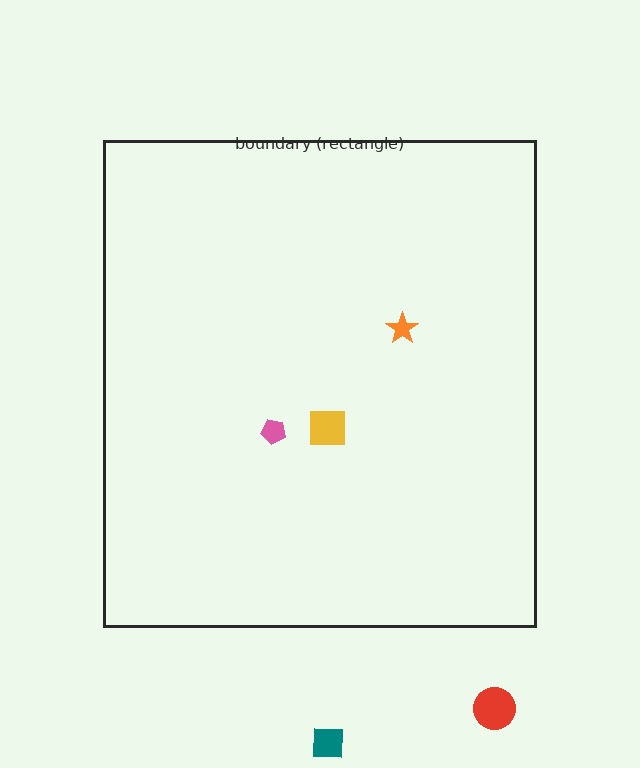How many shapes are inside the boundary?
3 inside, 2 outside.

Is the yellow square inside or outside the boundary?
Inside.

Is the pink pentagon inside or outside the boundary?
Inside.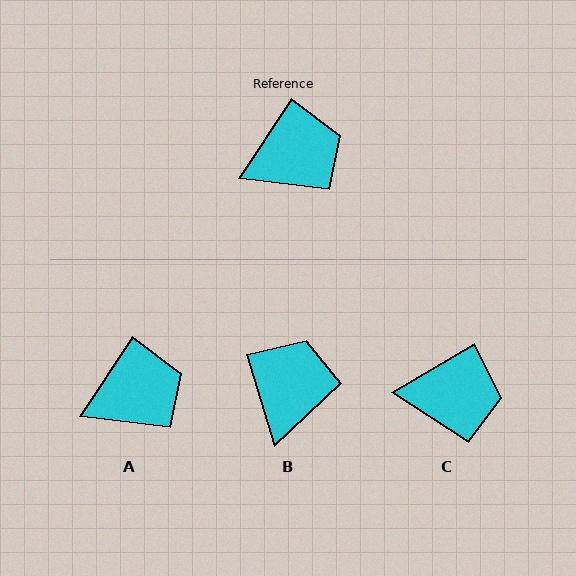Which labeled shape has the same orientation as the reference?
A.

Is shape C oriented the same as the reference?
No, it is off by about 26 degrees.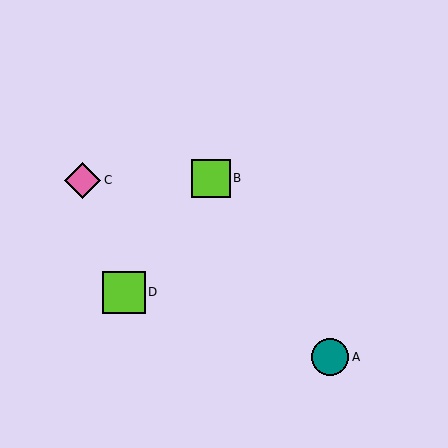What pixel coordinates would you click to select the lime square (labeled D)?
Click at (124, 292) to select the lime square D.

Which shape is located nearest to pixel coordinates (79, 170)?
The pink diamond (labeled C) at (83, 180) is nearest to that location.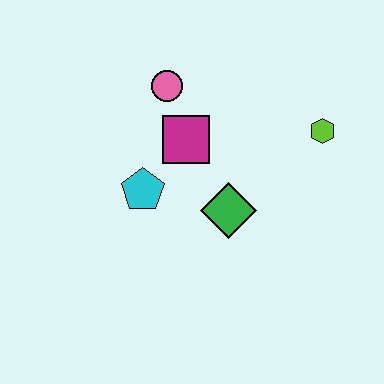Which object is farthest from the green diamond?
The pink circle is farthest from the green diamond.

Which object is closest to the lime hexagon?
The green diamond is closest to the lime hexagon.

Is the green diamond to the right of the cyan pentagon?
Yes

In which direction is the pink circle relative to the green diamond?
The pink circle is above the green diamond.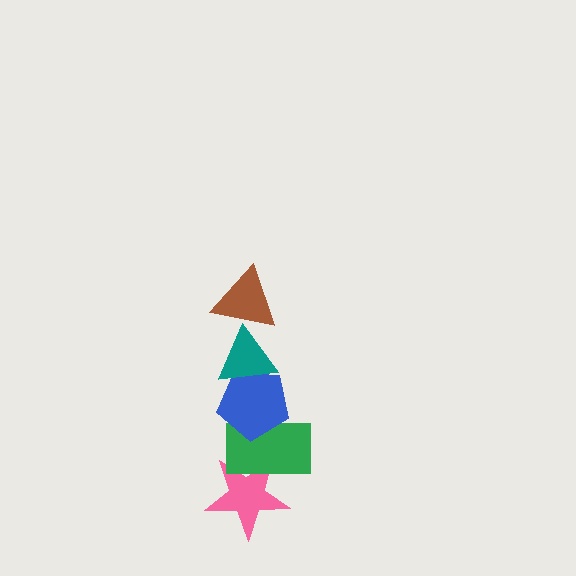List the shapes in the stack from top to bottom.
From top to bottom: the brown triangle, the teal triangle, the blue pentagon, the green rectangle, the pink star.